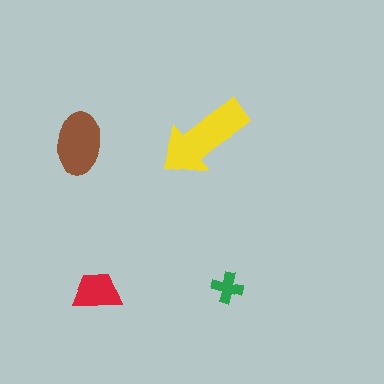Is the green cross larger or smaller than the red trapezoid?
Smaller.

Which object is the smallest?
The green cross.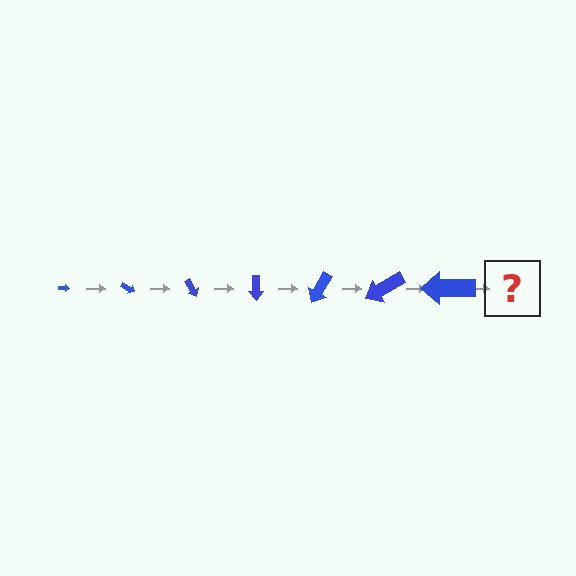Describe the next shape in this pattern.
It should be an arrow, larger than the previous one and rotated 210 degrees from the start.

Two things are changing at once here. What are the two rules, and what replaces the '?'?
The two rules are that the arrow grows larger each step and it rotates 30 degrees each step. The '?' should be an arrow, larger than the previous one and rotated 210 degrees from the start.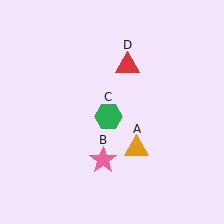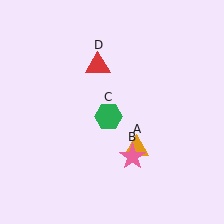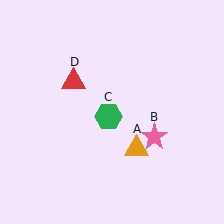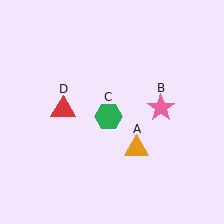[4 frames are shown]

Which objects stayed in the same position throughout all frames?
Orange triangle (object A) and green hexagon (object C) remained stationary.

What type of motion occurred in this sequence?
The pink star (object B), red triangle (object D) rotated counterclockwise around the center of the scene.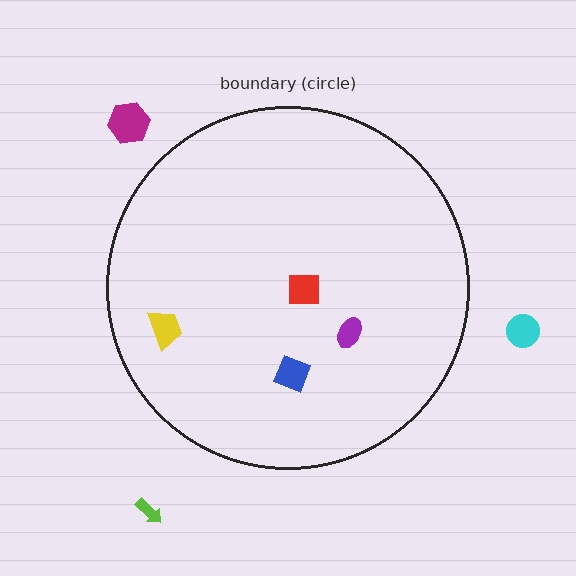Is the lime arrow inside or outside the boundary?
Outside.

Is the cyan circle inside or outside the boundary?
Outside.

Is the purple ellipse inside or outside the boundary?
Inside.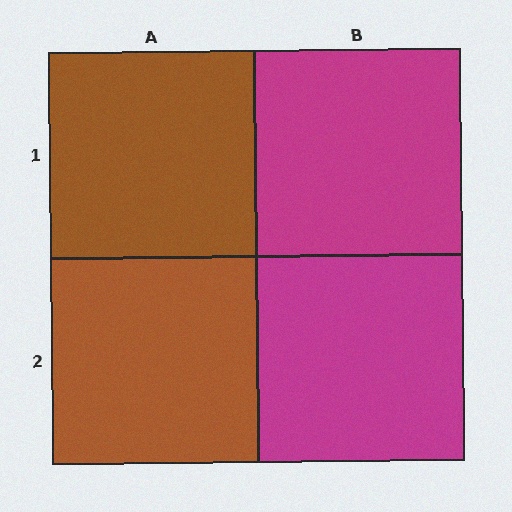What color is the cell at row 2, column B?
Magenta.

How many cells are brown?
2 cells are brown.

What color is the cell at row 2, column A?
Brown.